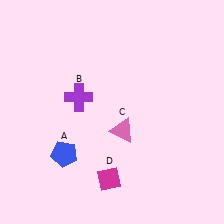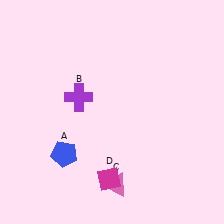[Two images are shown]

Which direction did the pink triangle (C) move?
The pink triangle (C) moved down.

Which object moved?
The pink triangle (C) moved down.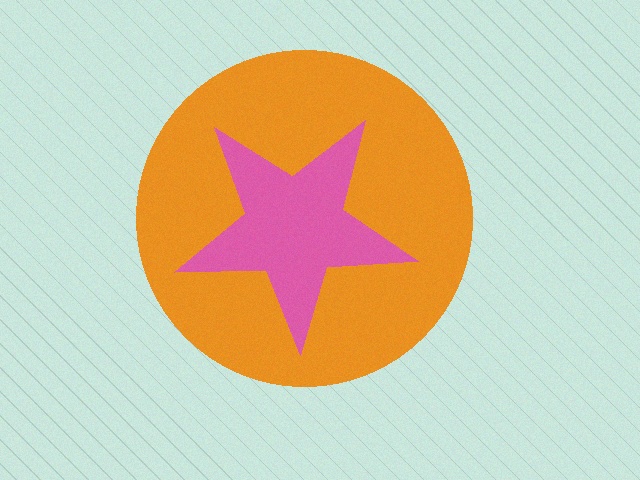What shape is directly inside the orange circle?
The pink star.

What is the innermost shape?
The pink star.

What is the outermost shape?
The orange circle.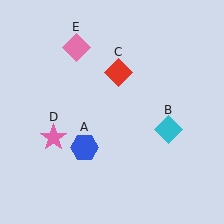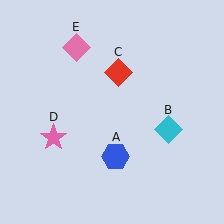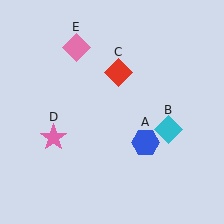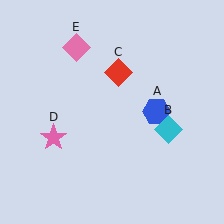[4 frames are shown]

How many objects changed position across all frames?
1 object changed position: blue hexagon (object A).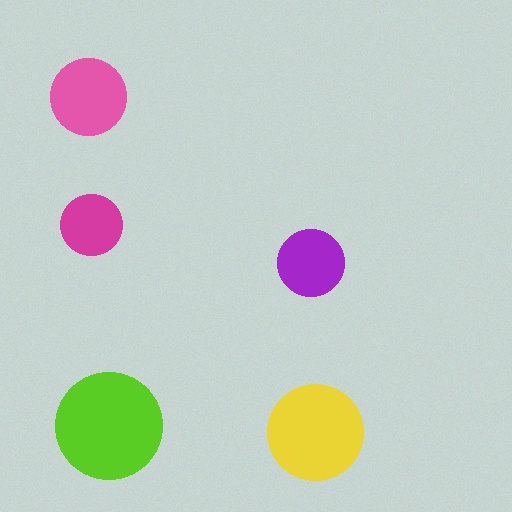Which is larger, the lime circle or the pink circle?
The lime one.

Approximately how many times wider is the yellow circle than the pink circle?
About 1.5 times wider.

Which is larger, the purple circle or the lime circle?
The lime one.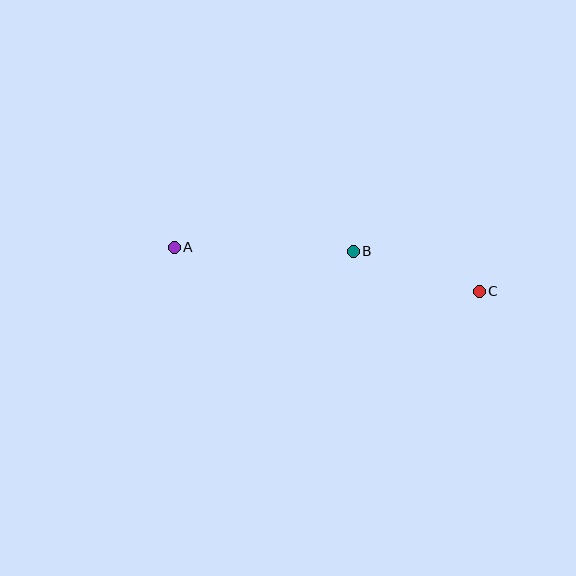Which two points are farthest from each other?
Points A and C are farthest from each other.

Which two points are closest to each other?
Points B and C are closest to each other.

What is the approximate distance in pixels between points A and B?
The distance between A and B is approximately 179 pixels.